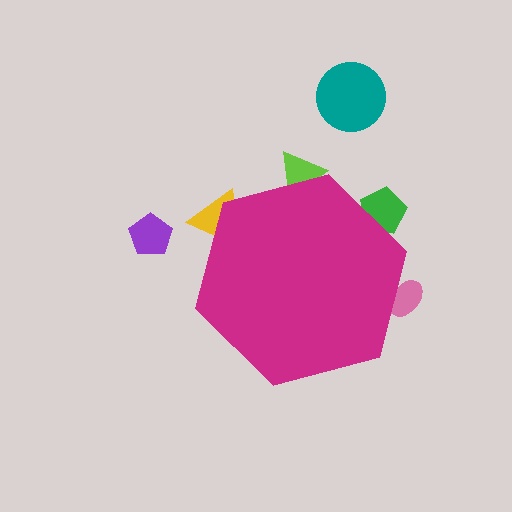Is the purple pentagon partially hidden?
No, the purple pentagon is fully visible.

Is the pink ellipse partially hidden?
Yes, the pink ellipse is partially hidden behind the magenta hexagon.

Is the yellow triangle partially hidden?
Yes, the yellow triangle is partially hidden behind the magenta hexagon.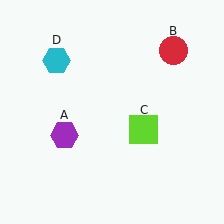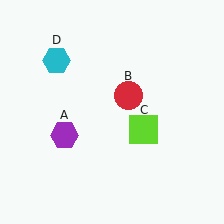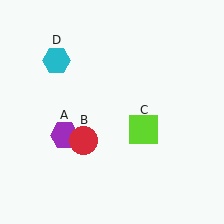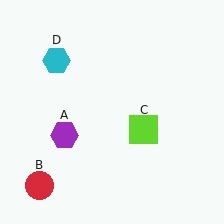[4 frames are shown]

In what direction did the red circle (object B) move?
The red circle (object B) moved down and to the left.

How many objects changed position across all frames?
1 object changed position: red circle (object B).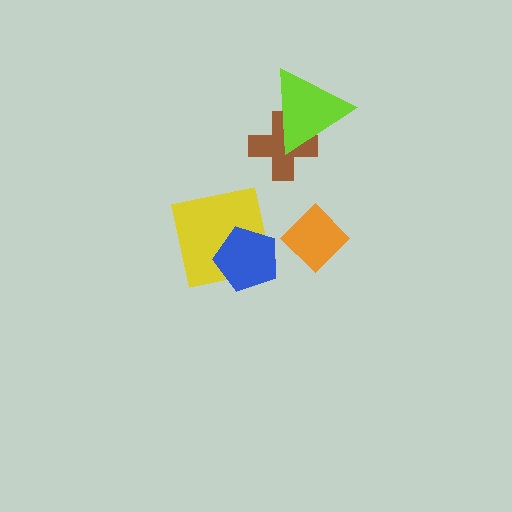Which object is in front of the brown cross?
The lime triangle is in front of the brown cross.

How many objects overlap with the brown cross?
1 object overlaps with the brown cross.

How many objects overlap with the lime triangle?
1 object overlaps with the lime triangle.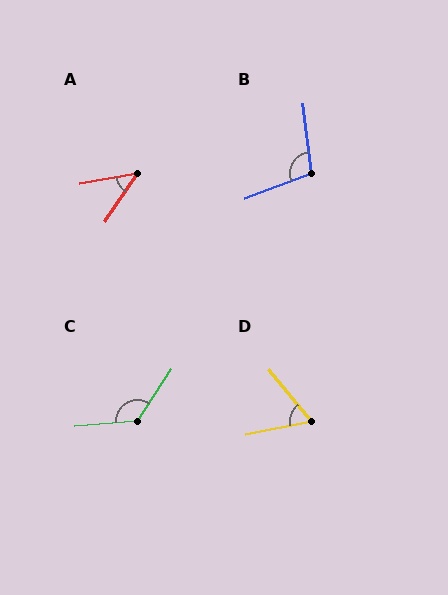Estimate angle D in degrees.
Approximately 62 degrees.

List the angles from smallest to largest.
A (46°), D (62°), B (104°), C (128°).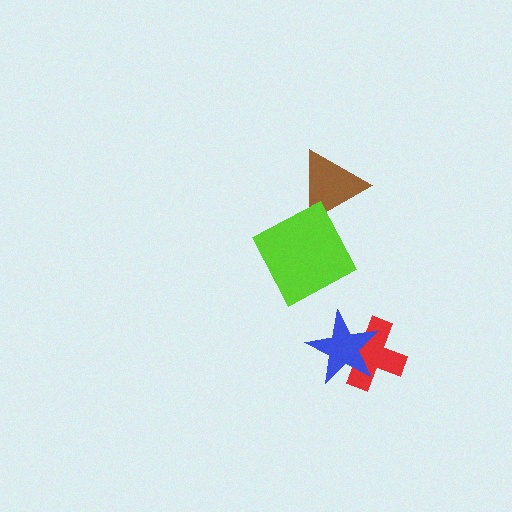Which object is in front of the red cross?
The blue star is in front of the red cross.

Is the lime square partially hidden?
No, no other shape covers it.